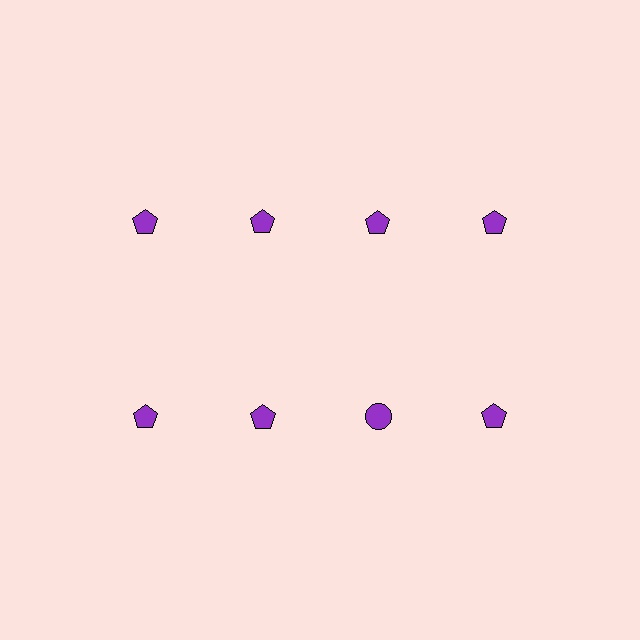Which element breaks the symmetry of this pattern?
The purple circle in the second row, center column breaks the symmetry. All other shapes are purple pentagons.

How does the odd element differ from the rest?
It has a different shape: circle instead of pentagon.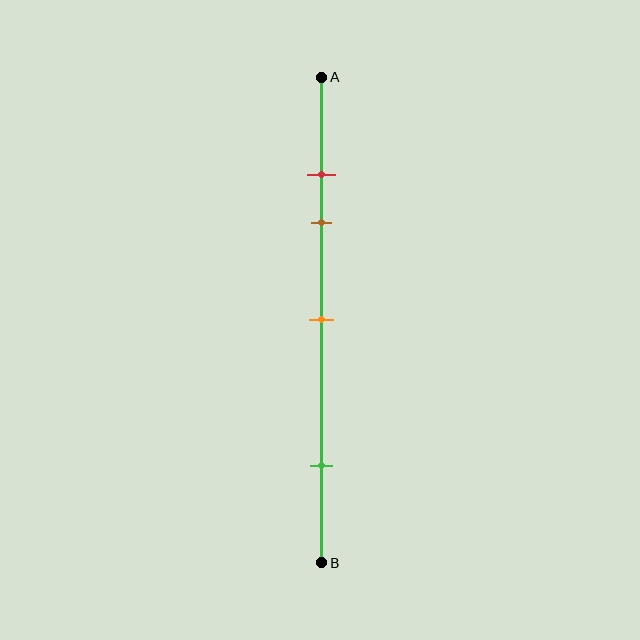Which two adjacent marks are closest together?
The red and brown marks are the closest adjacent pair.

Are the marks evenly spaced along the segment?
No, the marks are not evenly spaced.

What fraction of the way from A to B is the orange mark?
The orange mark is approximately 50% (0.5) of the way from A to B.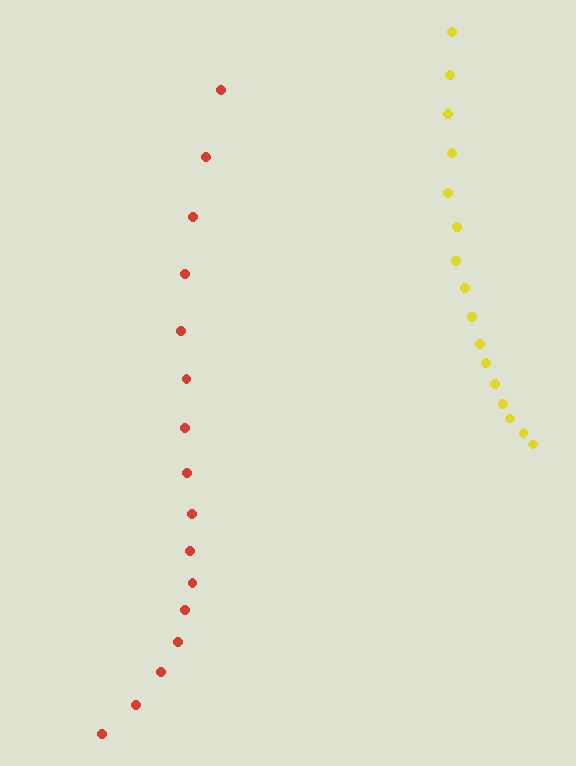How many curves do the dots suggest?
There are 2 distinct paths.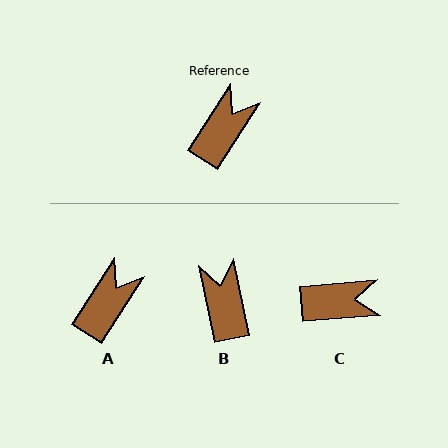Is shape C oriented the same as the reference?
No, it is off by about 53 degrees.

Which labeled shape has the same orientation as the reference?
A.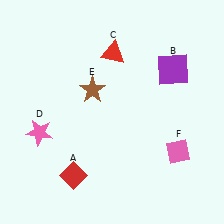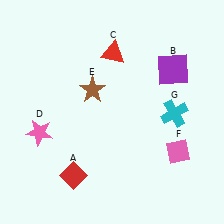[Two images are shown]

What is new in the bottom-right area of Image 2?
A cyan cross (G) was added in the bottom-right area of Image 2.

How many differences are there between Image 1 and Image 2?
There is 1 difference between the two images.